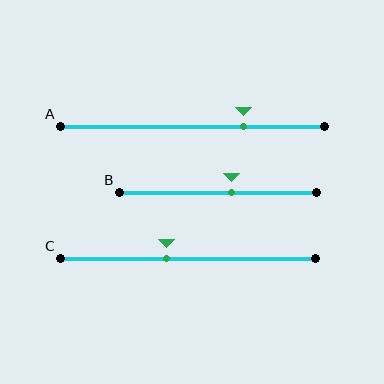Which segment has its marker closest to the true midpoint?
Segment B has its marker closest to the true midpoint.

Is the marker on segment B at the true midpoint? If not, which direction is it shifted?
No, the marker on segment B is shifted to the right by about 7% of the segment length.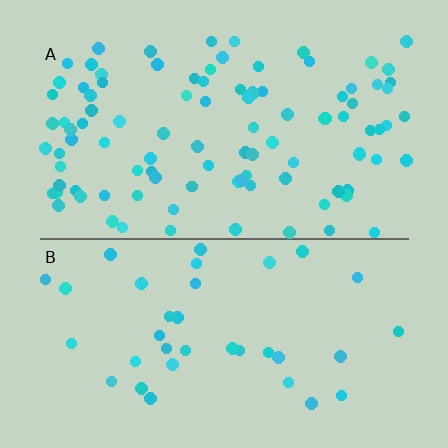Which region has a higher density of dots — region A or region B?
A (the top).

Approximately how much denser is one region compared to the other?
Approximately 2.8× — region A over region B.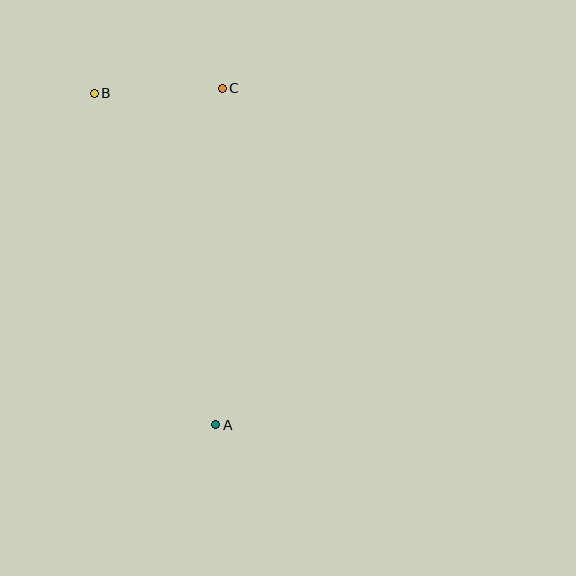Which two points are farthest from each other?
Points A and B are farthest from each other.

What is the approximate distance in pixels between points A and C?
The distance between A and C is approximately 337 pixels.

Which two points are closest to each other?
Points B and C are closest to each other.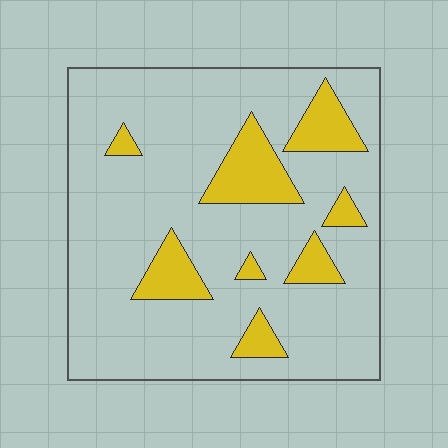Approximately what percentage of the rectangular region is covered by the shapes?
Approximately 15%.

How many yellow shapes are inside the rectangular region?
8.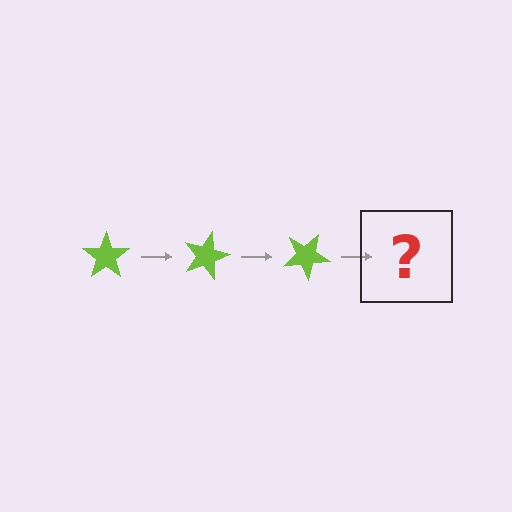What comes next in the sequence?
The next element should be a lime star rotated 45 degrees.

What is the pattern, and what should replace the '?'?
The pattern is that the star rotates 15 degrees each step. The '?' should be a lime star rotated 45 degrees.